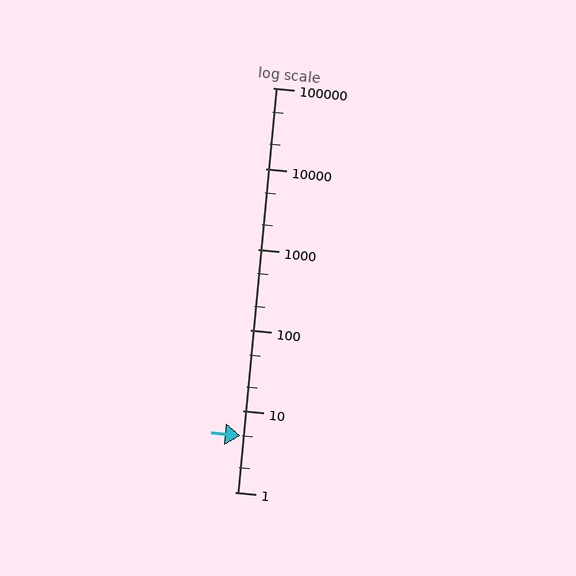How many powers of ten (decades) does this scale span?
The scale spans 5 decades, from 1 to 100000.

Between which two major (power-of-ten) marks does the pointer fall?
The pointer is between 1 and 10.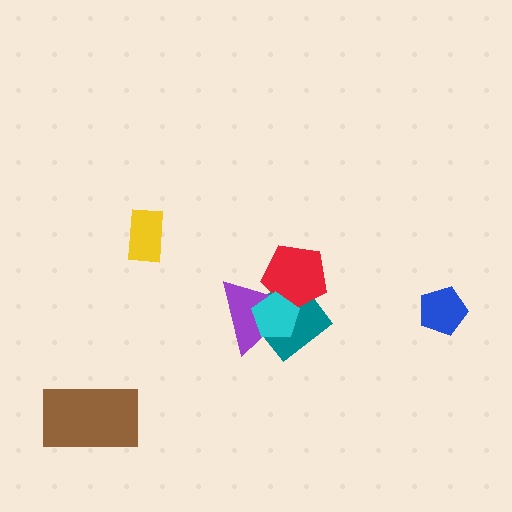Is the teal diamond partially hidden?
Yes, it is partially covered by another shape.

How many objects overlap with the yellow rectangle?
0 objects overlap with the yellow rectangle.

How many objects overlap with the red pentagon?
3 objects overlap with the red pentagon.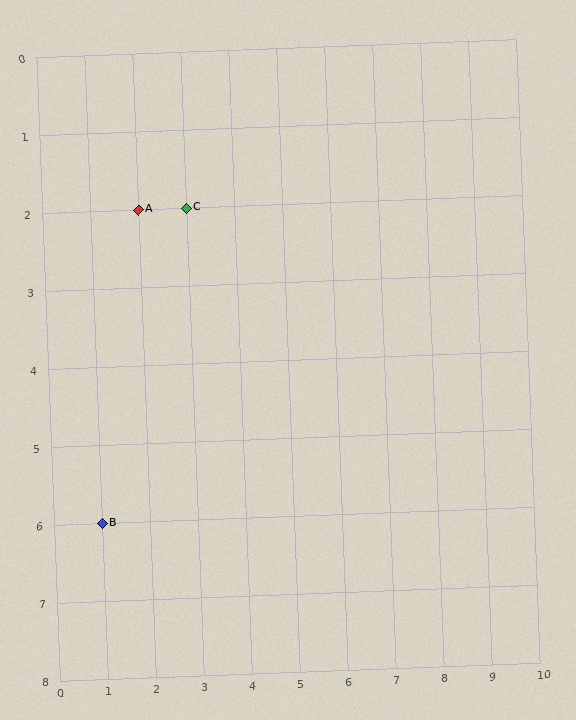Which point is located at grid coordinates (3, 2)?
Point C is at (3, 2).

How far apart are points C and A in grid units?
Points C and A are 1 column apart.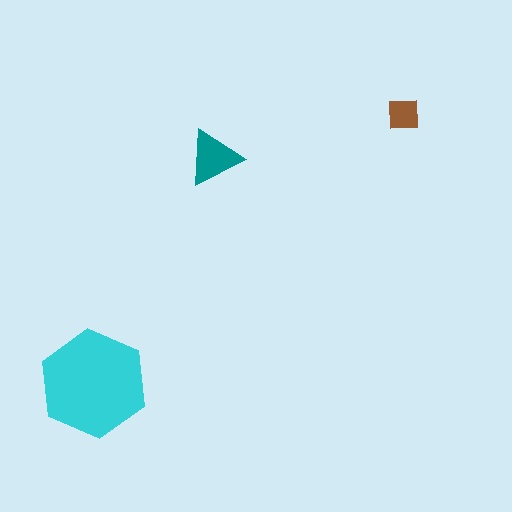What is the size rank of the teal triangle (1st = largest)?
2nd.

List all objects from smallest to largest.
The brown square, the teal triangle, the cyan hexagon.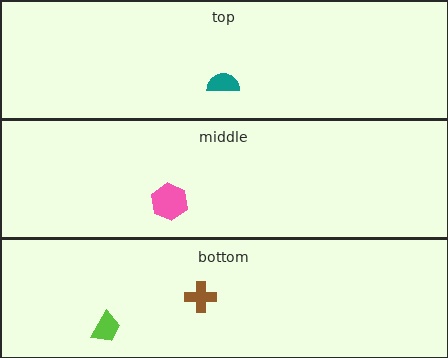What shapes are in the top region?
The teal semicircle.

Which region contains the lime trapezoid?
The bottom region.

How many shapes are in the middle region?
1.